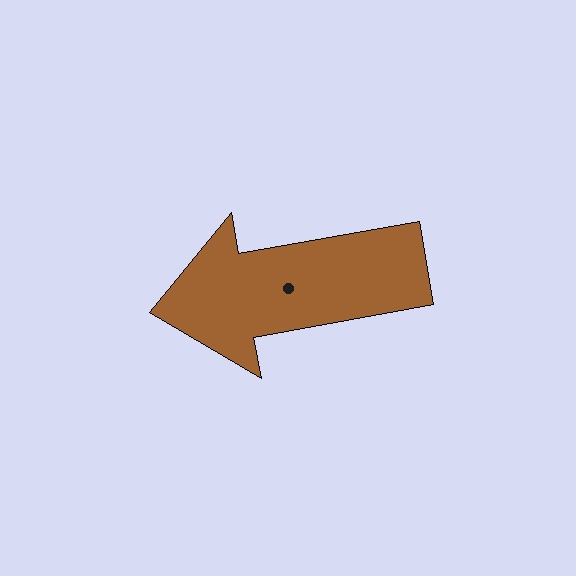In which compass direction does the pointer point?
West.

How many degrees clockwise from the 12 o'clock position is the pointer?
Approximately 260 degrees.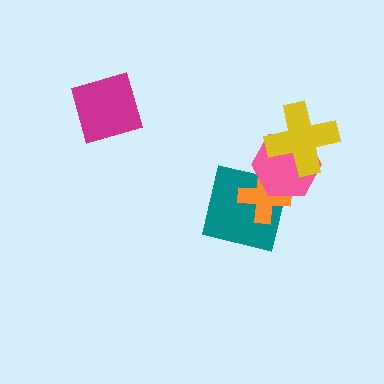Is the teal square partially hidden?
Yes, it is partially covered by another shape.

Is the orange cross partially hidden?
Yes, it is partially covered by another shape.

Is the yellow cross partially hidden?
No, no other shape covers it.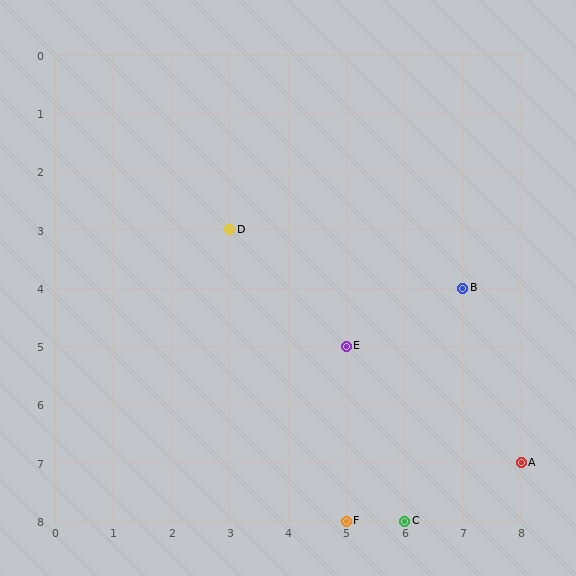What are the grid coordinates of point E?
Point E is at grid coordinates (5, 5).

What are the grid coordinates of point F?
Point F is at grid coordinates (5, 8).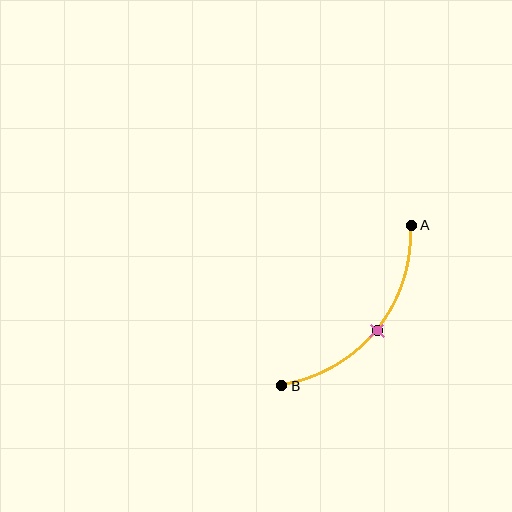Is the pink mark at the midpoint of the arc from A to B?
Yes. The pink mark lies on the arc at equal arc-length from both A and B — it is the arc midpoint.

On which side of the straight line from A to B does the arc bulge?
The arc bulges below and to the right of the straight line connecting A and B.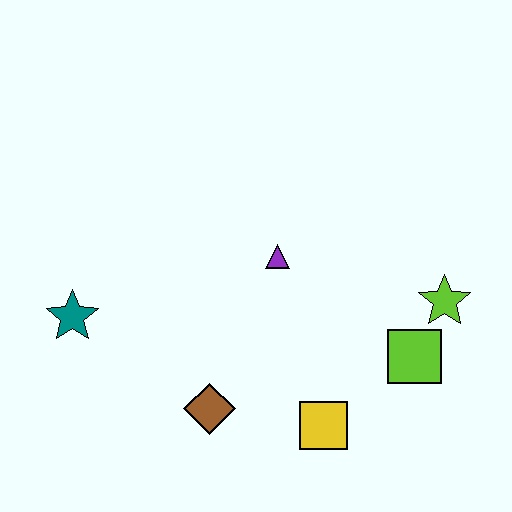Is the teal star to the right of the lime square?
No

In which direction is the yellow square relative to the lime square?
The yellow square is to the left of the lime square.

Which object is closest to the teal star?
The brown diamond is closest to the teal star.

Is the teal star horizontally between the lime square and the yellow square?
No